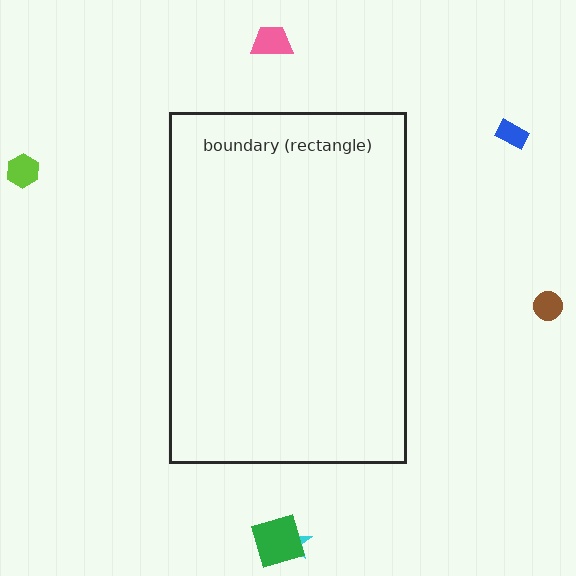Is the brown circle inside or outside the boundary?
Outside.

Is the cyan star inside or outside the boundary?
Outside.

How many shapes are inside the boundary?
0 inside, 6 outside.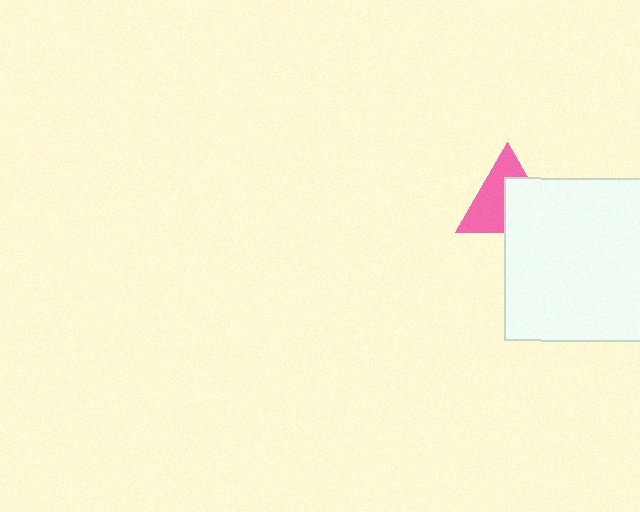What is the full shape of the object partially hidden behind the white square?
The partially hidden object is a pink triangle.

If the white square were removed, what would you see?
You would see the complete pink triangle.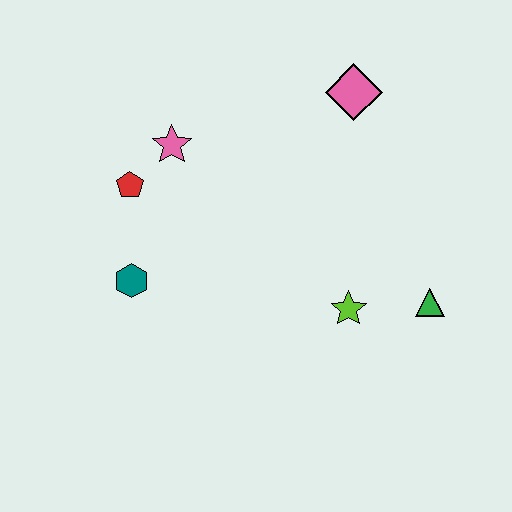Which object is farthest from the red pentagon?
The green triangle is farthest from the red pentagon.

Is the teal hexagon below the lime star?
No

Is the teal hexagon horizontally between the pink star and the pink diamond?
No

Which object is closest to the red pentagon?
The pink star is closest to the red pentagon.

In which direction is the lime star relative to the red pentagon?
The lime star is to the right of the red pentagon.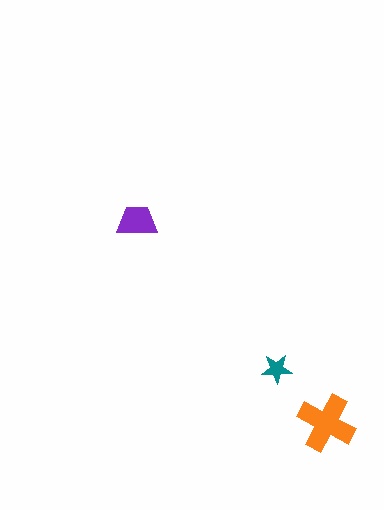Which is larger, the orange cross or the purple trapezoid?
The orange cross.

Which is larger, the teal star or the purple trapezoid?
The purple trapezoid.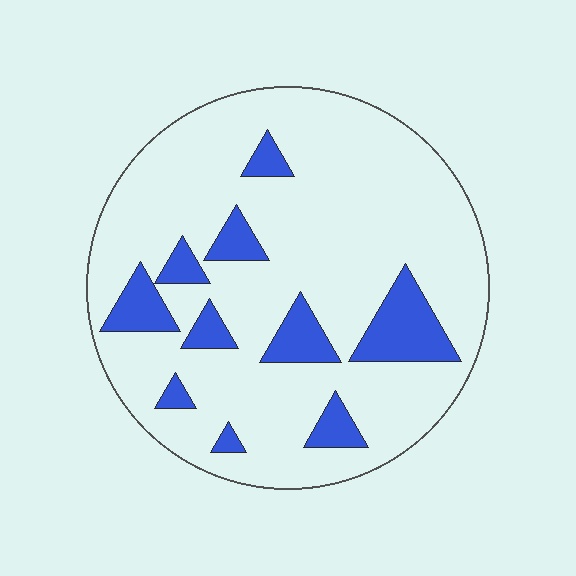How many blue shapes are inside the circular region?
10.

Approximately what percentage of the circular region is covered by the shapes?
Approximately 15%.